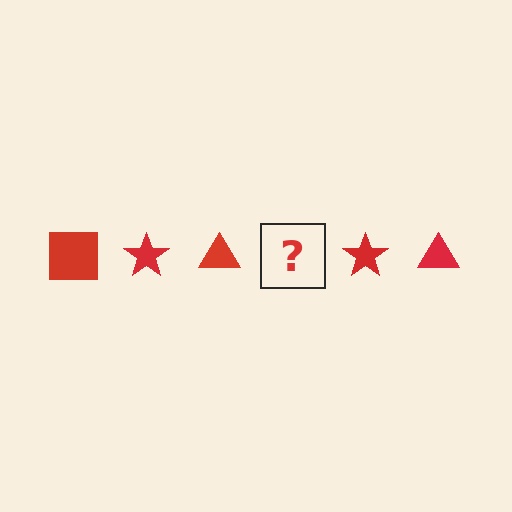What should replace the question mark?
The question mark should be replaced with a red square.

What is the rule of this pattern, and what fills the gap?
The rule is that the pattern cycles through square, star, triangle shapes in red. The gap should be filled with a red square.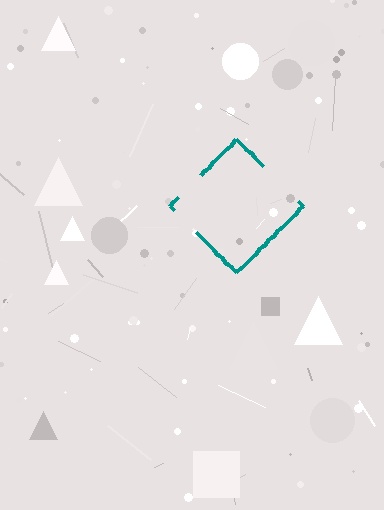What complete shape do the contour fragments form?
The contour fragments form a diamond.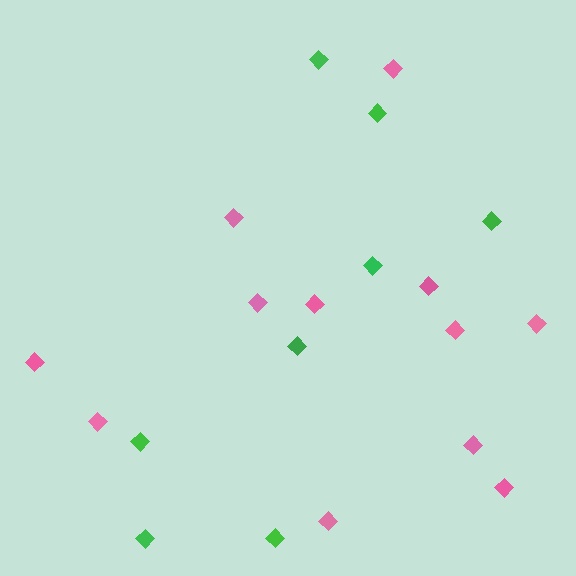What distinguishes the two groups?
There are 2 groups: one group of pink diamonds (12) and one group of green diamonds (8).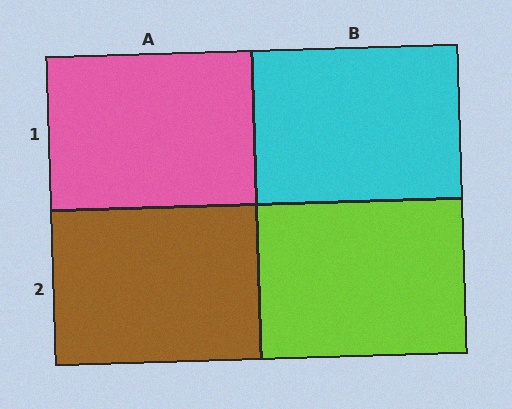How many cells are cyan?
1 cell is cyan.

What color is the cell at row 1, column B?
Cyan.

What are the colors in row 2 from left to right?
Brown, lime.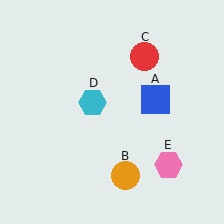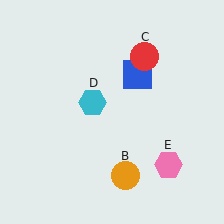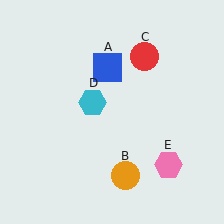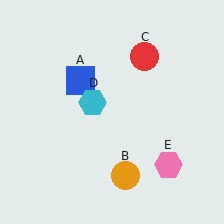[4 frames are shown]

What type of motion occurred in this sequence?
The blue square (object A) rotated counterclockwise around the center of the scene.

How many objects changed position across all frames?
1 object changed position: blue square (object A).